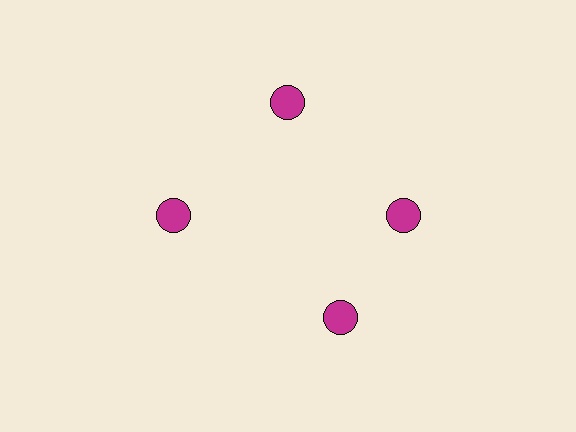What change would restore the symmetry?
The symmetry would be restored by rotating it back into even spacing with its neighbors so that all 4 circles sit at equal angles and equal distance from the center.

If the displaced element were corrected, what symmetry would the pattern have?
It would have 4-fold rotational symmetry — the pattern would map onto itself every 90 degrees.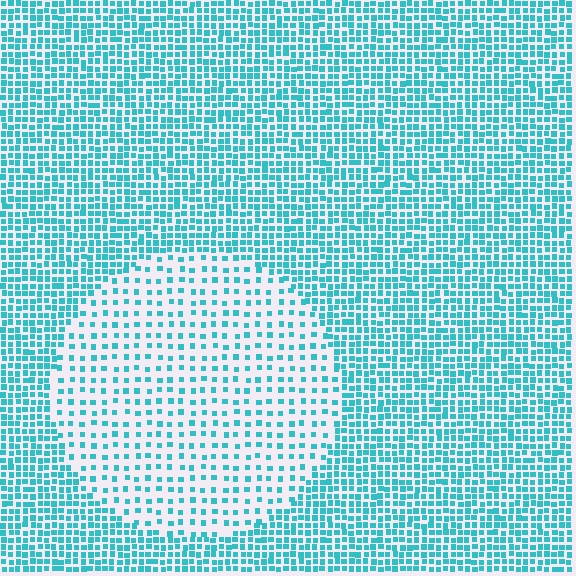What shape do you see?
I see a circle.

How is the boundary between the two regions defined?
The boundary is defined by a change in element density (approximately 2.3x ratio). All elements are the same color, size, and shape.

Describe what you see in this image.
The image contains small cyan elements arranged at two different densities. A circle-shaped region is visible where the elements are less densely packed than the surrounding area.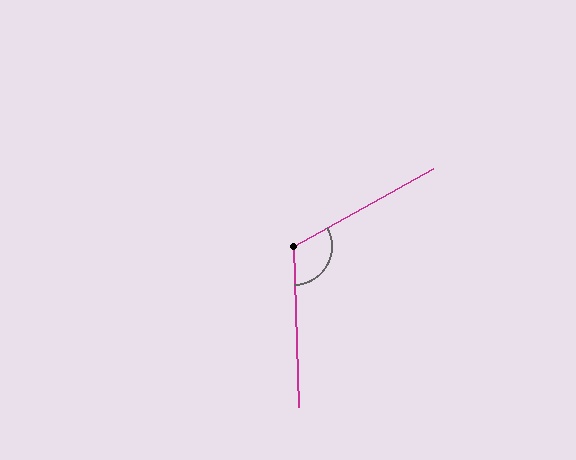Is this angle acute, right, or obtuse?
It is obtuse.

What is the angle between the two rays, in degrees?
Approximately 117 degrees.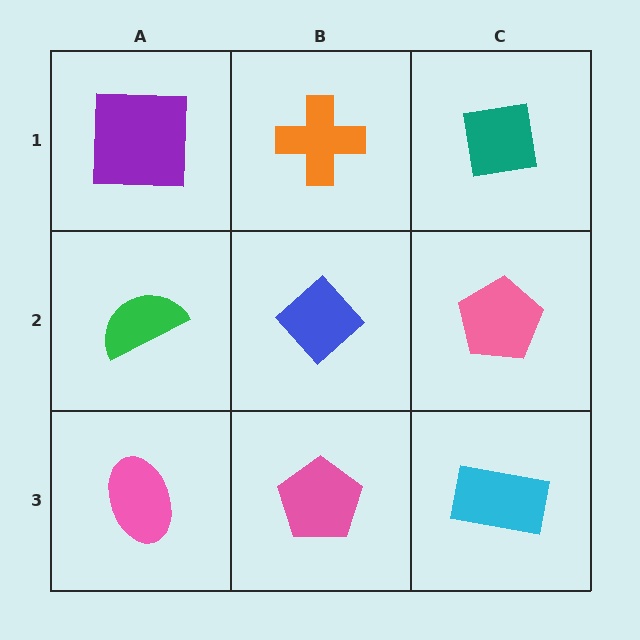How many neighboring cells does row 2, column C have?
3.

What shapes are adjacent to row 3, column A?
A green semicircle (row 2, column A), a pink pentagon (row 3, column B).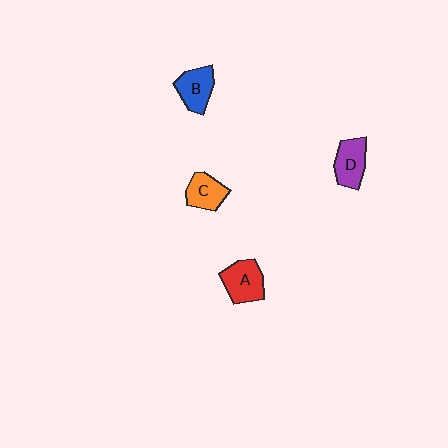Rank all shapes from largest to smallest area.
From largest to smallest: A (red), D (purple), B (blue), C (orange).